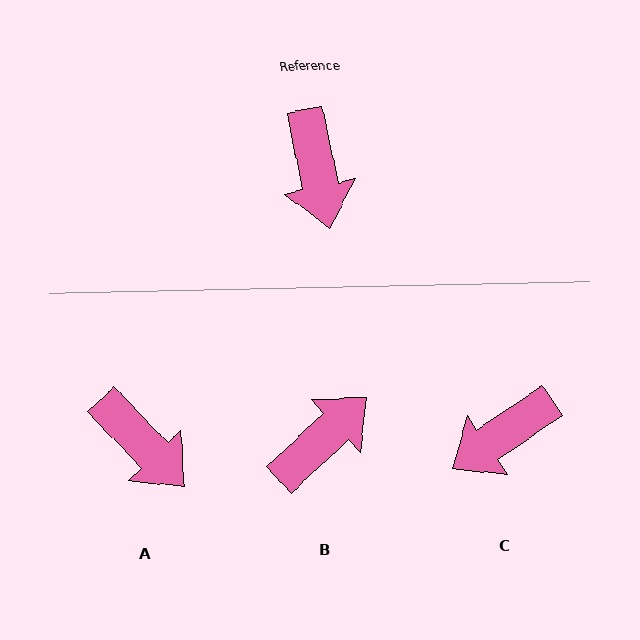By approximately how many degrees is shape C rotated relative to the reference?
Approximately 67 degrees clockwise.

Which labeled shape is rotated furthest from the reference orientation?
B, about 121 degrees away.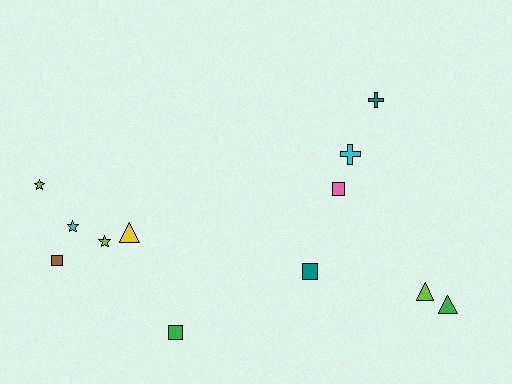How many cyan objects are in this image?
There are 2 cyan objects.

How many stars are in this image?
There are 3 stars.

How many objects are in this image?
There are 12 objects.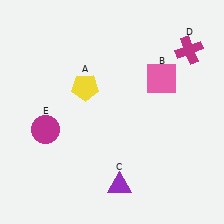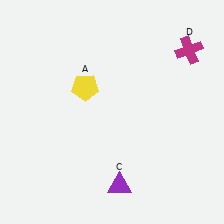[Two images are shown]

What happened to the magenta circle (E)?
The magenta circle (E) was removed in Image 2. It was in the bottom-left area of Image 1.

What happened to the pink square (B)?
The pink square (B) was removed in Image 2. It was in the top-right area of Image 1.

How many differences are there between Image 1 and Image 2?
There are 2 differences between the two images.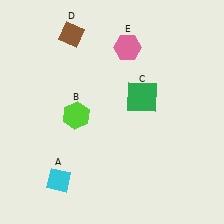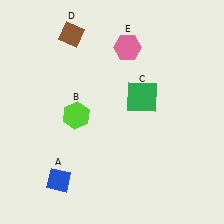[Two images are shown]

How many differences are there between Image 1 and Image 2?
There is 1 difference between the two images.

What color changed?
The diamond (A) changed from cyan in Image 1 to blue in Image 2.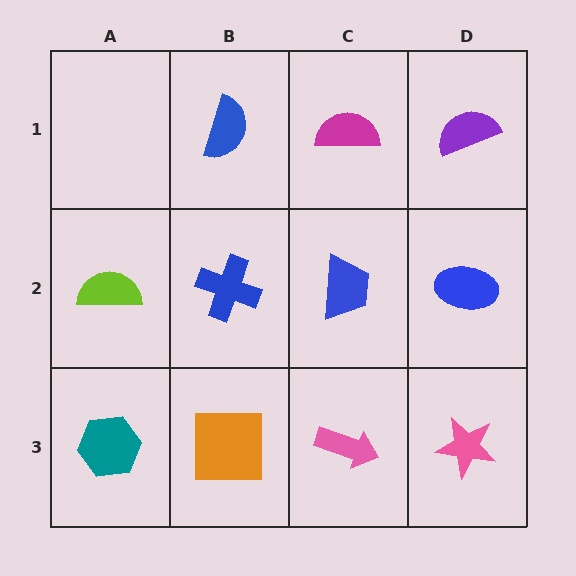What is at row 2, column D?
A blue ellipse.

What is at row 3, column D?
A pink star.